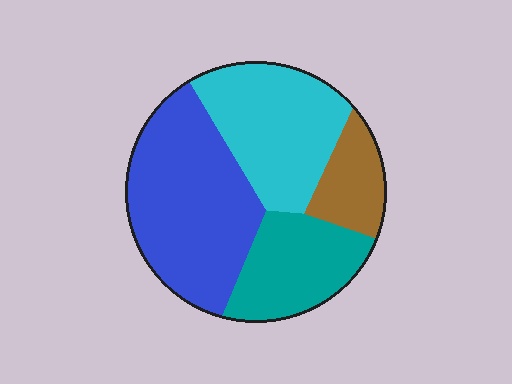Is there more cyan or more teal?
Cyan.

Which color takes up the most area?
Blue, at roughly 40%.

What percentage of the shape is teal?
Teal covers around 20% of the shape.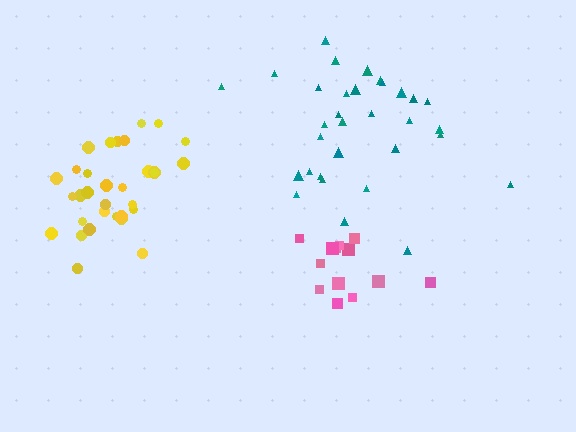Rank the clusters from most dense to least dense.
yellow, pink, teal.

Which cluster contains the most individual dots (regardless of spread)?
Teal (32).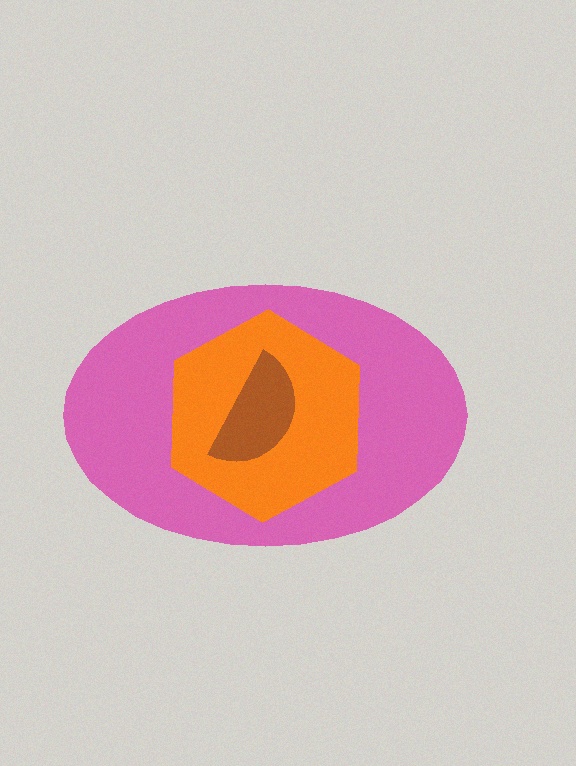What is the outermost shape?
The pink ellipse.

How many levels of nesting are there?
3.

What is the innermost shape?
The brown semicircle.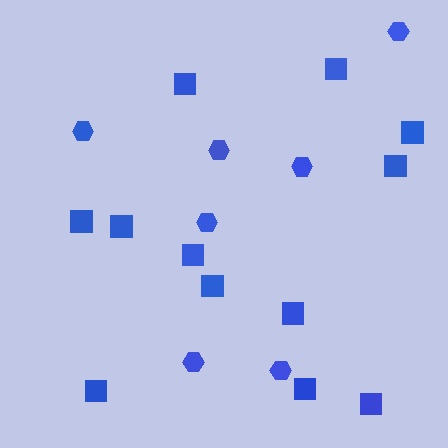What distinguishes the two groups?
There are 2 groups: one group of hexagons (7) and one group of squares (12).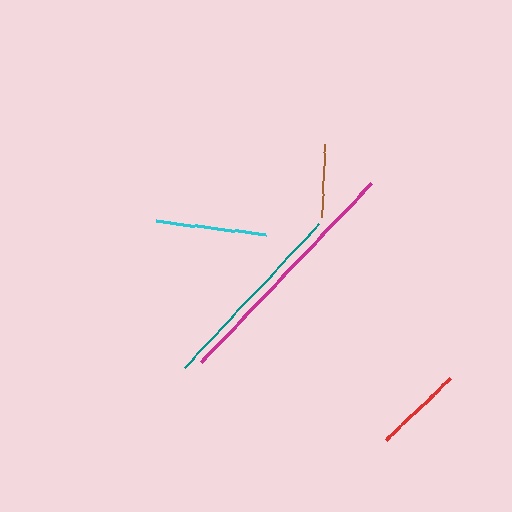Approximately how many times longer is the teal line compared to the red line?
The teal line is approximately 2.2 times the length of the red line.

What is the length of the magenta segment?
The magenta segment is approximately 248 pixels long.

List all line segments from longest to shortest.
From longest to shortest: magenta, teal, cyan, red, brown.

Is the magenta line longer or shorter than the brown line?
The magenta line is longer than the brown line.